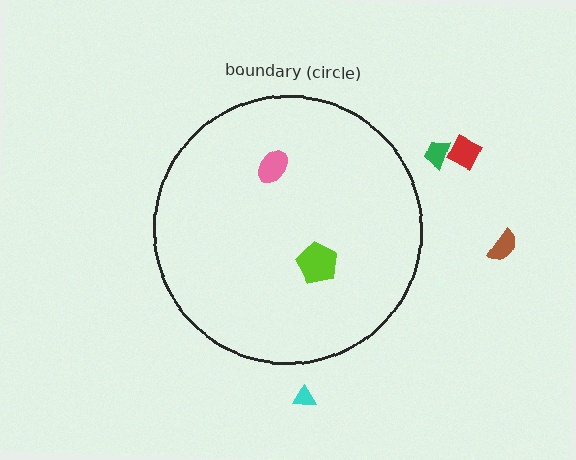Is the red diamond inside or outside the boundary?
Outside.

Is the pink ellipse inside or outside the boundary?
Inside.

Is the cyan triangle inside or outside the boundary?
Outside.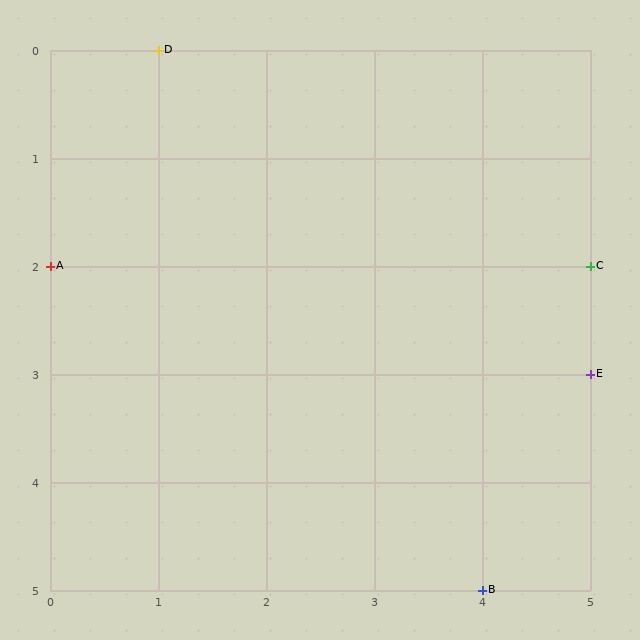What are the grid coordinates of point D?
Point D is at grid coordinates (1, 0).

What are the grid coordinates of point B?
Point B is at grid coordinates (4, 5).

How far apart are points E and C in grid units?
Points E and C are 1 row apart.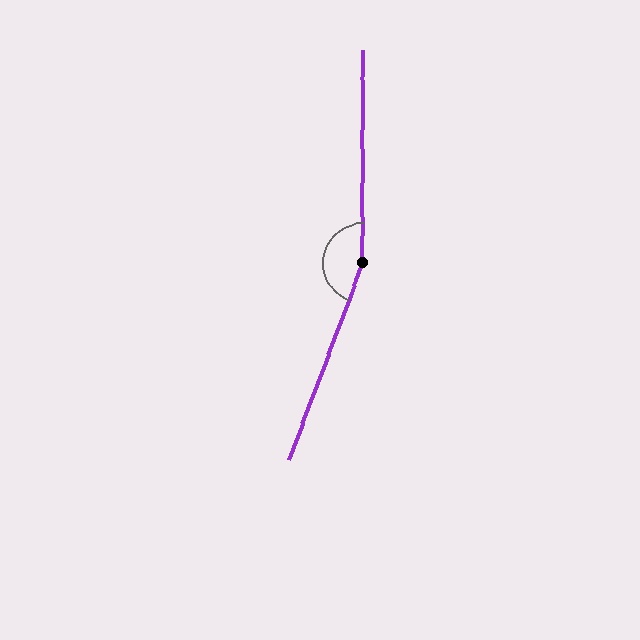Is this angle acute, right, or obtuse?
It is obtuse.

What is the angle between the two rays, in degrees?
Approximately 160 degrees.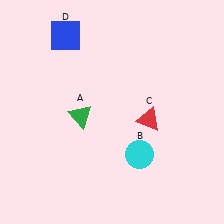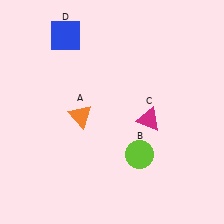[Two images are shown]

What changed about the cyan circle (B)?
In Image 1, B is cyan. In Image 2, it changed to lime.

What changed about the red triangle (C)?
In Image 1, C is red. In Image 2, it changed to magenta.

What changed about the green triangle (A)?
In Image 1, A is green. In Image 2, it changed to orange.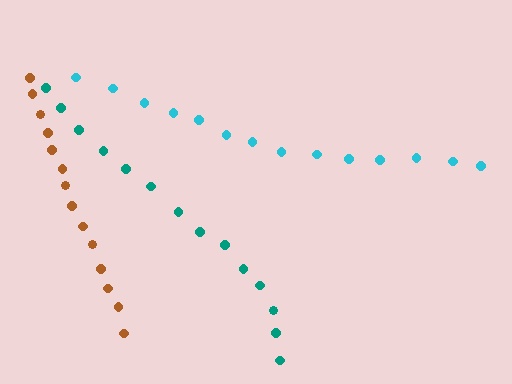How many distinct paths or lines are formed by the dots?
There are 3 distinct paths.